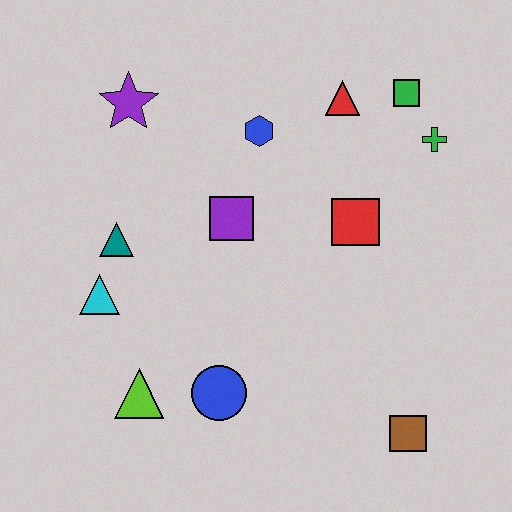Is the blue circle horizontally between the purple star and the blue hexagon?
Yes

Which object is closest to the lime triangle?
The blue circle is closest to the lime triangle.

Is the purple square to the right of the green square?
No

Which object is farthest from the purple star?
The brown square is farthest from the purple star.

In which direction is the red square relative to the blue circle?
The red square is above the blue circle.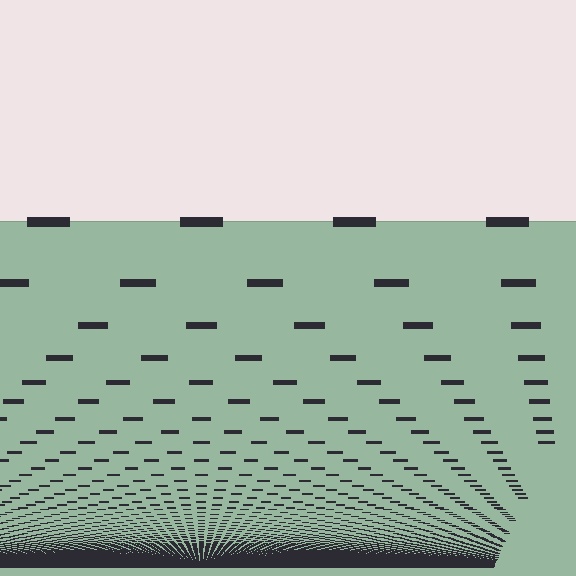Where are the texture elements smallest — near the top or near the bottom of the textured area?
Near the bottom.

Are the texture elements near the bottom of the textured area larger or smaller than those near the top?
Smaller. The gradient is inverted — elements near the bottom are smaller and denser.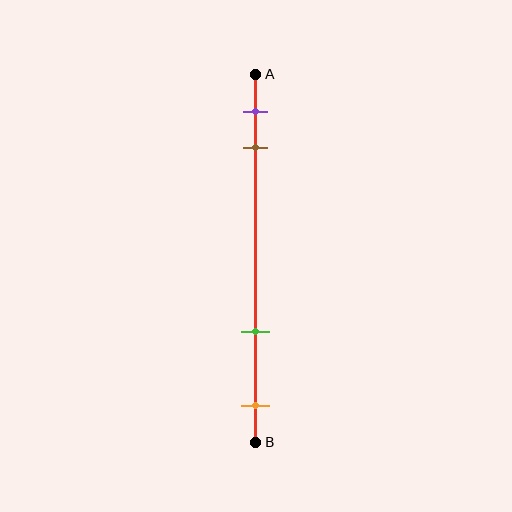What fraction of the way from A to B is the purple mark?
The purple mark is approximately 10% (0.1) of the way from A to B.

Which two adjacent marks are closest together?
The purple and brown marks are the closest adjacent pair.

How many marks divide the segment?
There are 4 marks dividing the segment.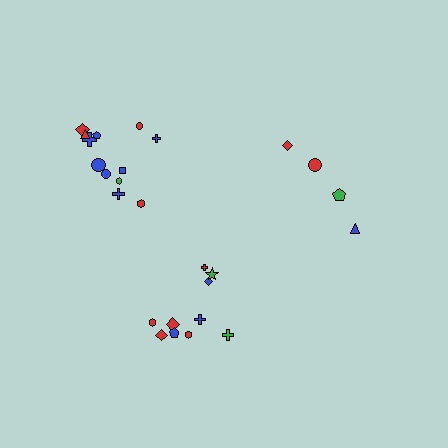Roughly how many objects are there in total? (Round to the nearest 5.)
Roughly 25 objects in total.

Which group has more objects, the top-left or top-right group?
The top-left group.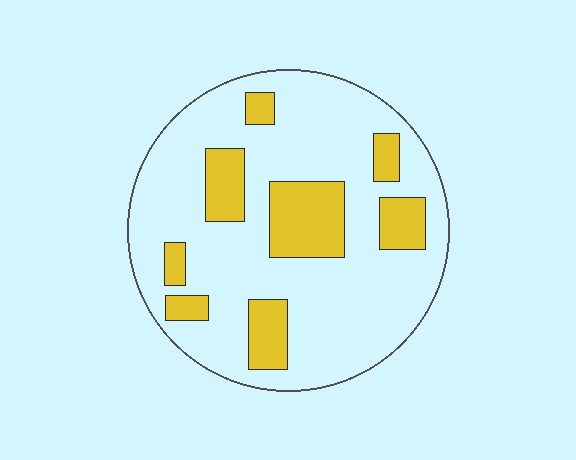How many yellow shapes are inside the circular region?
8.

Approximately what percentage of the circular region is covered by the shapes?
Approximately 25%.